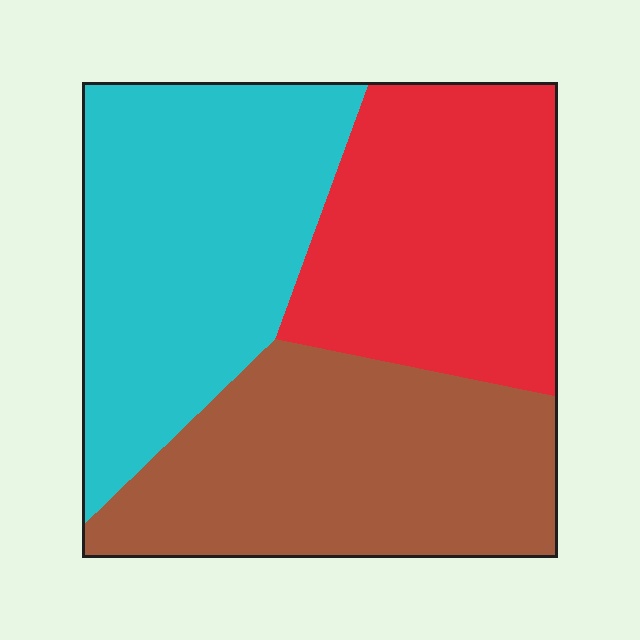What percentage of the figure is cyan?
Cyan covers 35% of the figure.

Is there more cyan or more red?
Cyan.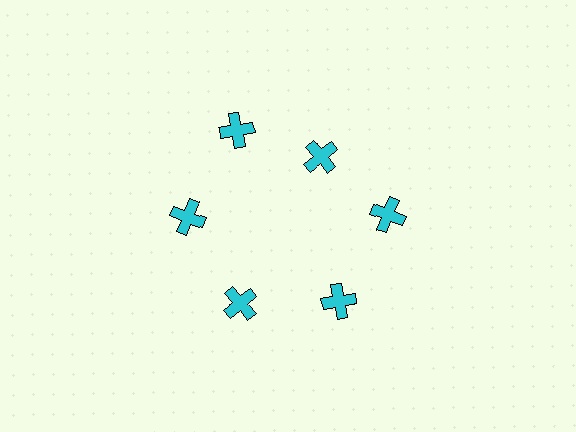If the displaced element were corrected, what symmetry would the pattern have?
It would have 6-fold rotational symmetry — the pattern would map onto itself every 60 degrees.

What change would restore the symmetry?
The symmetry would be restored by moving it outward, back onto the ring so that all 6 crosses sit at equal angles and equal distance from the center.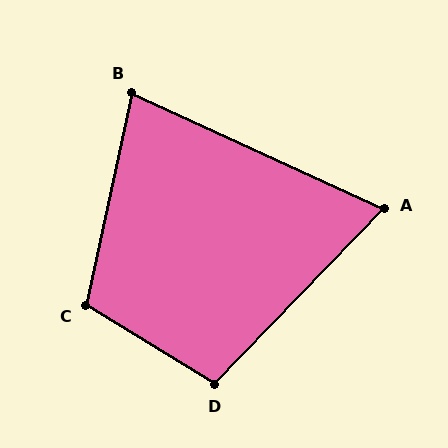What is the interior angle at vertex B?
Approximately 78 degrees (acute).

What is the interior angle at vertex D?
Approximately 102 degrees (obtuse).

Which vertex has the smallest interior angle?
A, at approximately 71 degrees.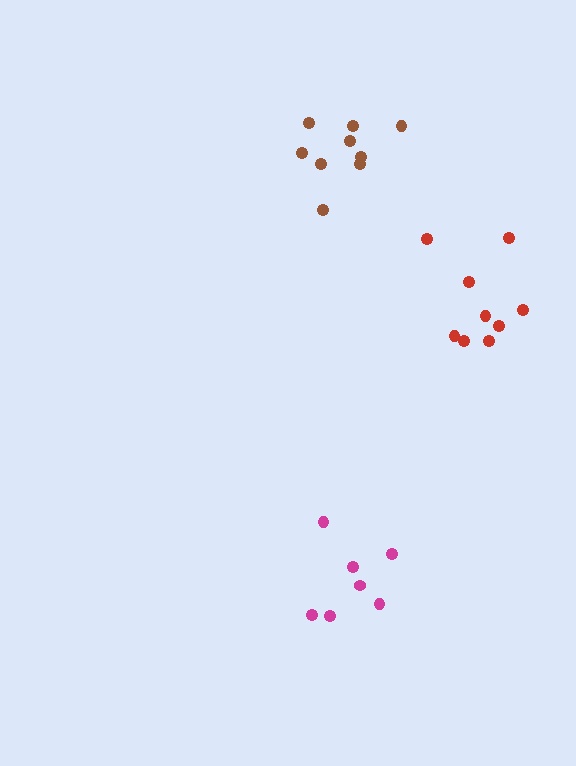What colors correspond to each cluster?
The clusters are colored: magenta, brown, red.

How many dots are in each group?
Group 1: 7 dots, Group 2: 9 dots, Group 3: 9 dots (25 total).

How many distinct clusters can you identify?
There are 3 distinct clusters.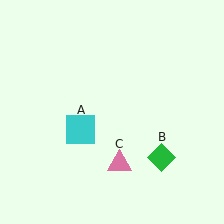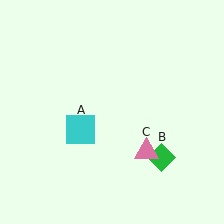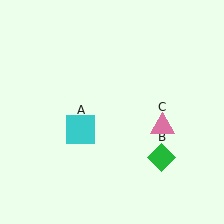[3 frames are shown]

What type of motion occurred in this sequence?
The pink triangle (object C) rotated counterclockwise around the center of the scene.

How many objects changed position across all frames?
1 object changed position: pink triangle (object C).